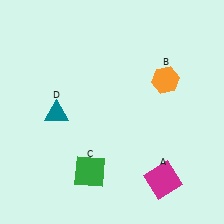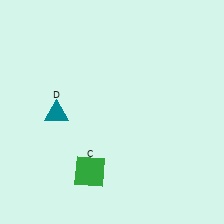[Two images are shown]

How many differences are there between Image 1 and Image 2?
There are 2 differences between the two images.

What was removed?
The orange hexagon (B), the magenta square (A) were removed in Image 2.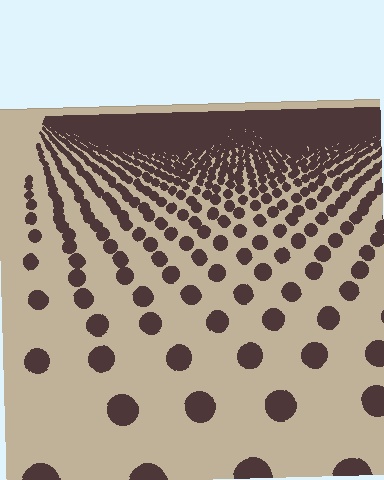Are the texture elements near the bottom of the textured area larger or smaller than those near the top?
Larger. Near the bottom, elements are closer to the viewer and appear at a bigger on-screen size.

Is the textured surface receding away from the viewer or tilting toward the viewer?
The surface is receding away from the viewer. Texture elements get smaller and denser toward the top.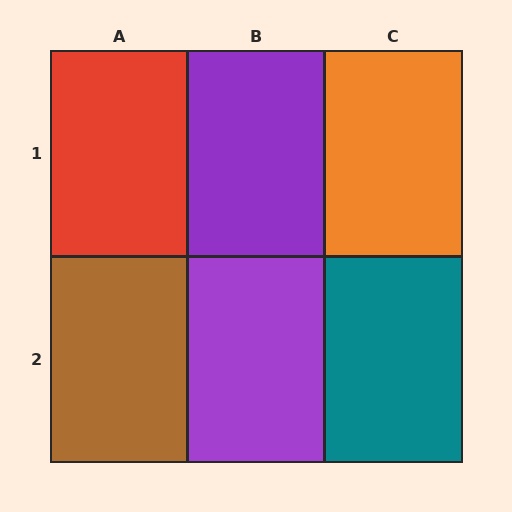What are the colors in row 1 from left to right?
Red, purple, orange.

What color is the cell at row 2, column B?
Purple.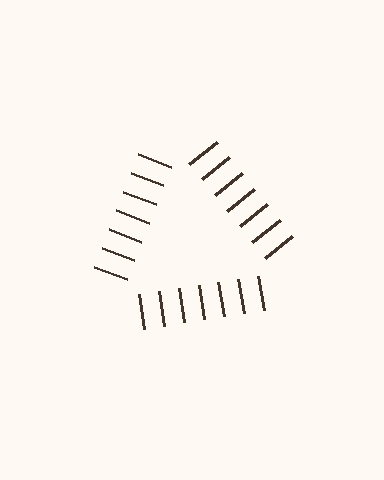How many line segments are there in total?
21 — 7 along each of the 3 edges.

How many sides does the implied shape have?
3 sides — the line-ends trace a triangle.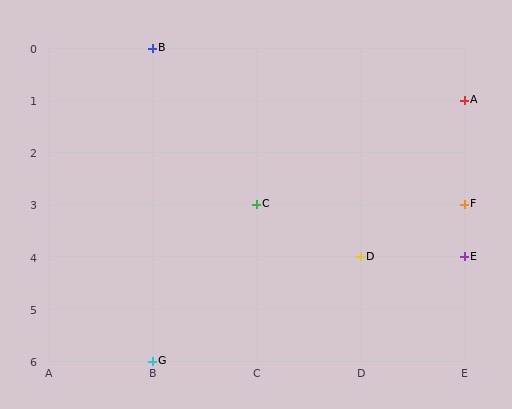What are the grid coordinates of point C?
Point C is at grid coordinates (C, 3).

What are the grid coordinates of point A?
Point A is at grid coordinates (E, 1).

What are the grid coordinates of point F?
Point F is at grid coordinates (E, 3).